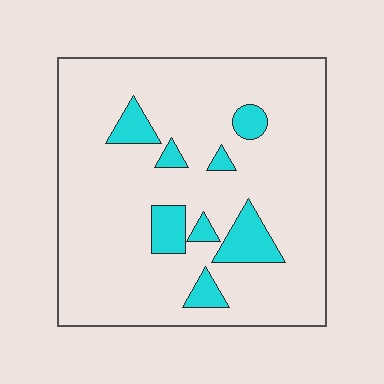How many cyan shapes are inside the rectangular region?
8.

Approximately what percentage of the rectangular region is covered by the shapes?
Approximately 15%.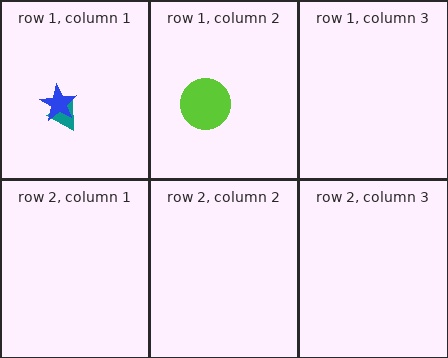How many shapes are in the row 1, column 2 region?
1.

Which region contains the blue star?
The row 1, column 1 region.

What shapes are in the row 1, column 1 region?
The teal triangle, the blue star.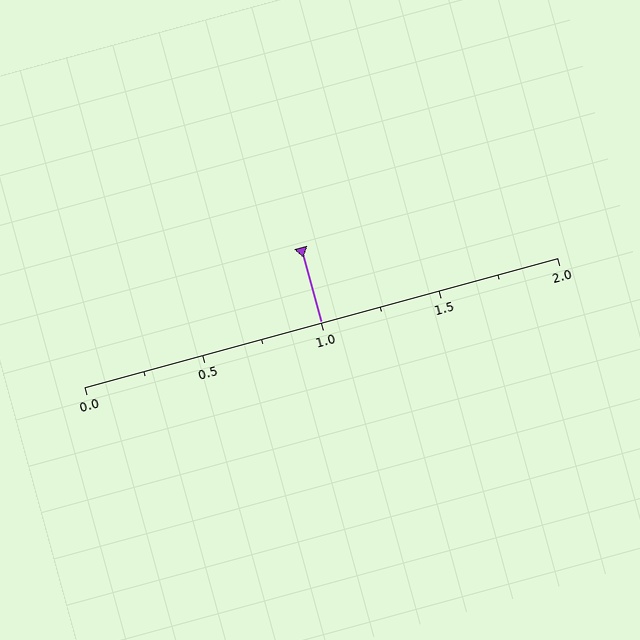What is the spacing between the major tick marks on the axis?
The major ticks are spaced 0.5 apart.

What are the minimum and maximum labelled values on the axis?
The axis runs from 0.0 to 2.0.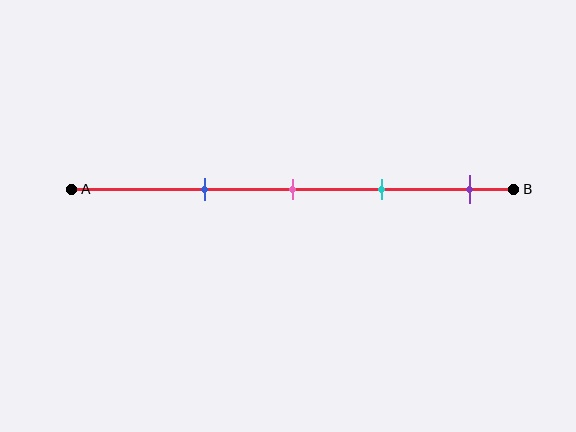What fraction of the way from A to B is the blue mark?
The blue mark is approximately 30% (0.3) of the way from A to B.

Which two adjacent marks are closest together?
The pink and cyan marks are the closest adjacent pair.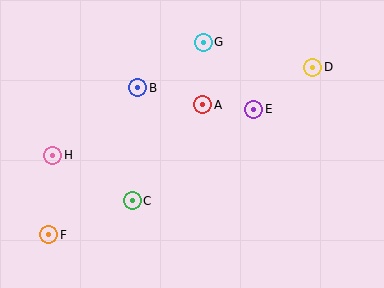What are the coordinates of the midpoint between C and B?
The midpoint between C and B is at (135, 144).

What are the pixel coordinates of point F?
Point F is at (49, 235).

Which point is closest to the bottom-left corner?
Point F is closest to the bottom-left corner.